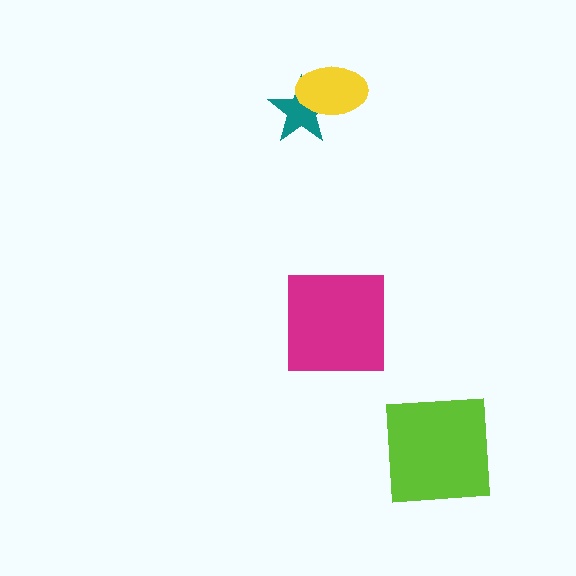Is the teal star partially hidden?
Yes, it is partially covered by another shape.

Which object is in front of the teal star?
The yellow ellipse is in front of the teal star.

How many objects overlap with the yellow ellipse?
1 object overlaps with the yellow ellipse.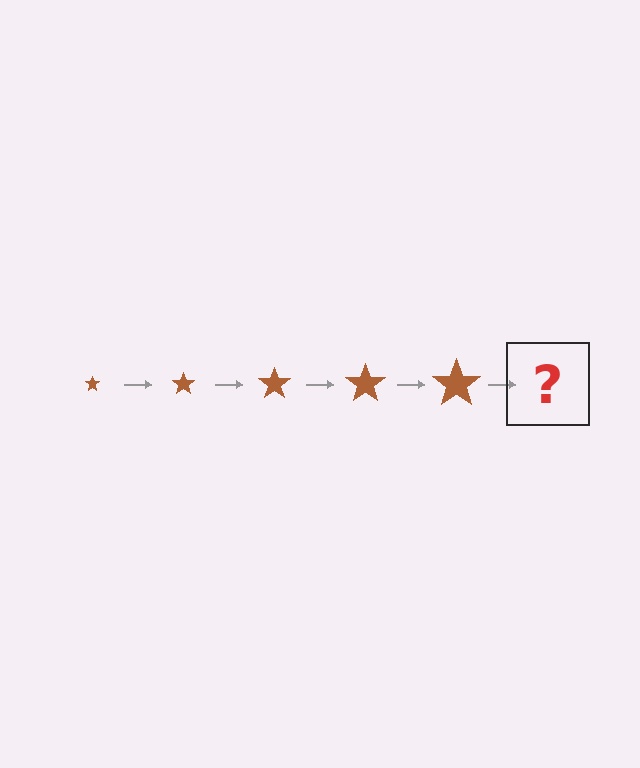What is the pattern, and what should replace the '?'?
The pattern is that the star gets progressively larger each step. The '?' should be a brown star, larger than the previous one.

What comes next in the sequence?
The next element should be a brown star, larger than the previous one.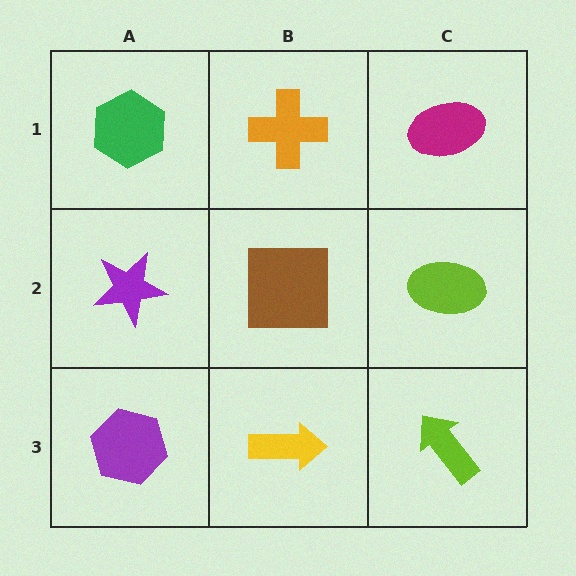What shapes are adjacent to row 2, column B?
An orange cross (row 1, column B), a yellow arrow (row 3, column B), a purple star (row 2, column A), a lime ellipse (row 2, column C).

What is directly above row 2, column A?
A green hexagon.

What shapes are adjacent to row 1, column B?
A brown square (row 2, column B), a green hexagon (row 1, column A), a magenta ellipse (row 1, column C).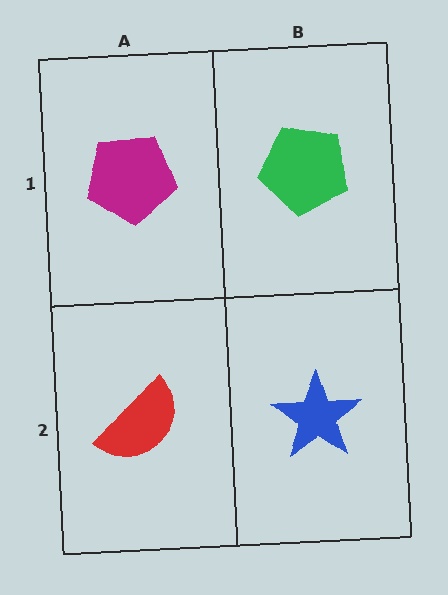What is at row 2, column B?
A blue star.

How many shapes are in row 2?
2 shapes.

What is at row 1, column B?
A green pentagon.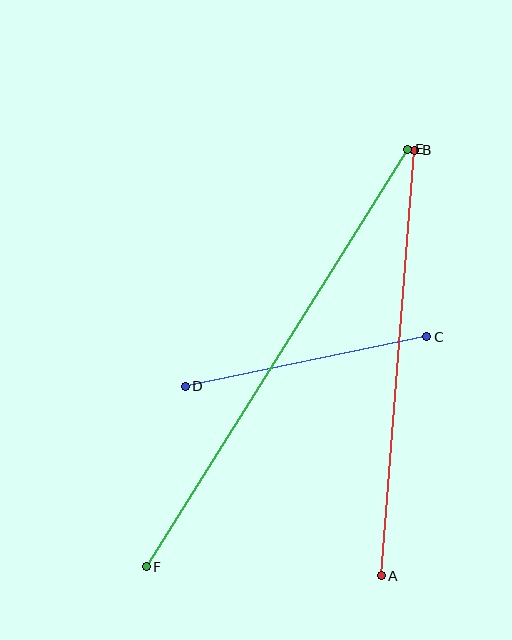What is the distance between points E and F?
The distance is approximately 493 pixels.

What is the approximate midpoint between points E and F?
The midpoint is at approximately (277, 358) pixels.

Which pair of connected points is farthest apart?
Points E and F are farthest apart.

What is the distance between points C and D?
The distance is approximately 246 pixels.